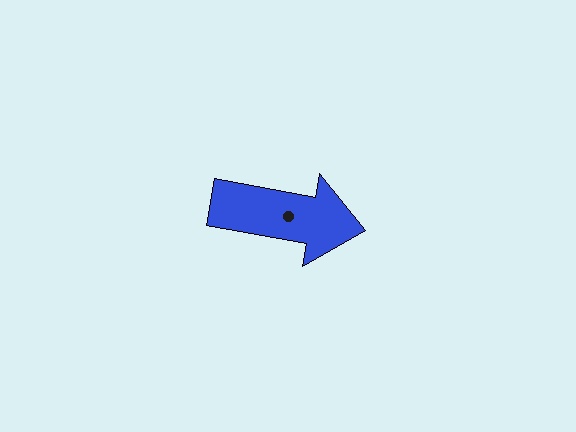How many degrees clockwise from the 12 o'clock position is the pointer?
Approximately 100 degrees.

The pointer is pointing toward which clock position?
Roughly 3 o'clock.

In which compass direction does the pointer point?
East.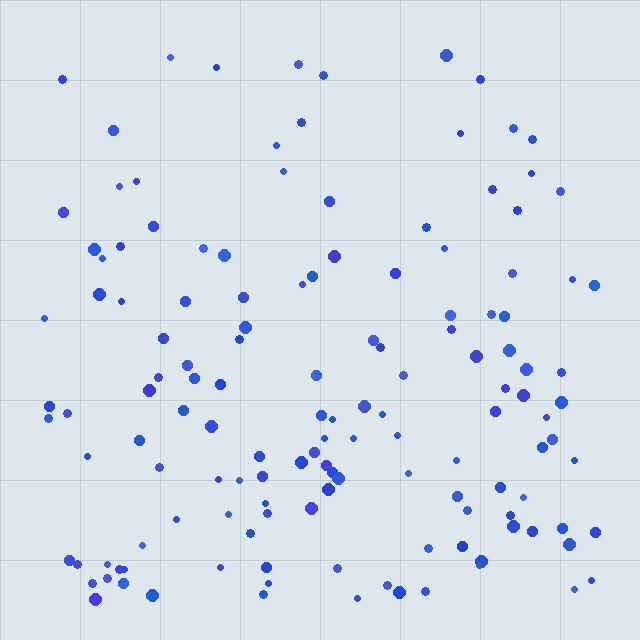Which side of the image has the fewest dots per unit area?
The top.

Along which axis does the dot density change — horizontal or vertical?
Vertical.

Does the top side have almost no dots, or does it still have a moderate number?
Still a moderate number, just noticeably fewer than the bottom.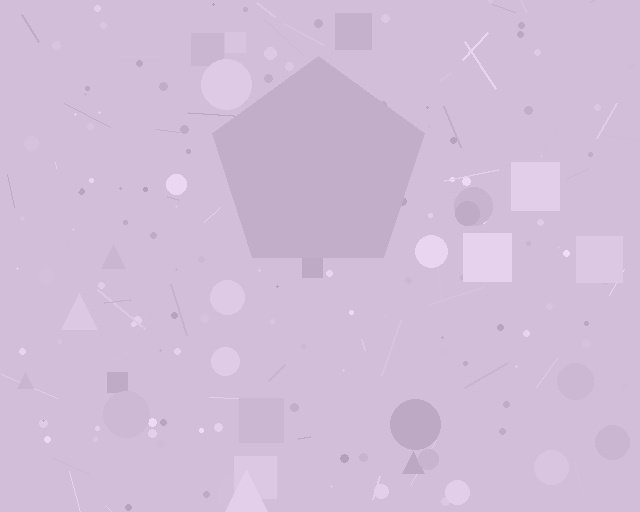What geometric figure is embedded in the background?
A pentagon is embedded in the background.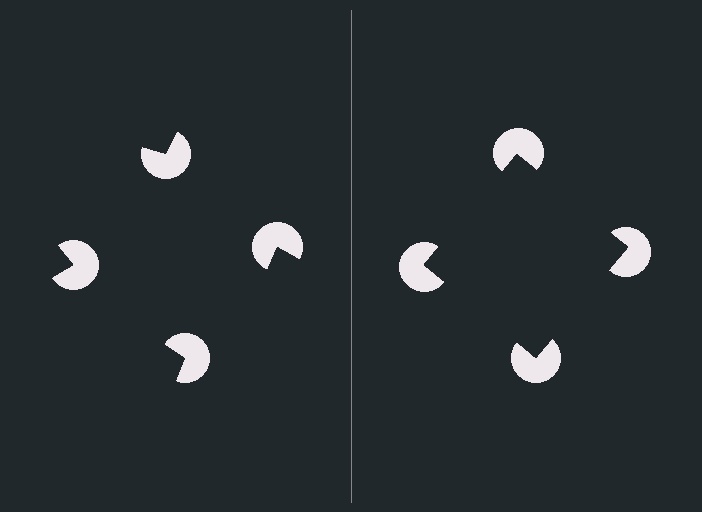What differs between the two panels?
The pac-man discs are positioned identically on both sides; only the wedge orientations differ. On the right they align to a square; on the left they are misaligned.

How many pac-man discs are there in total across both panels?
8 — 4 on each side.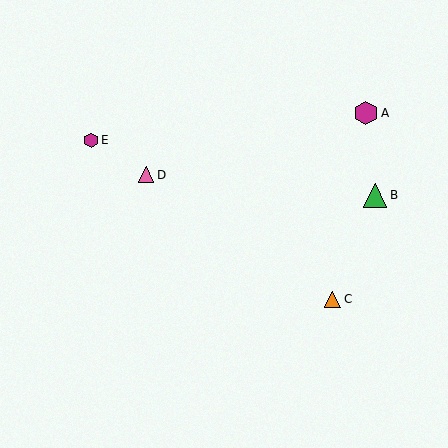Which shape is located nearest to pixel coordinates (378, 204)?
The green triangle (labeled B) at (375, 195) is nearest to that location.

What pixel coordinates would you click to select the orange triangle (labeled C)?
Click at (333, 299) to select the orange triangle C.